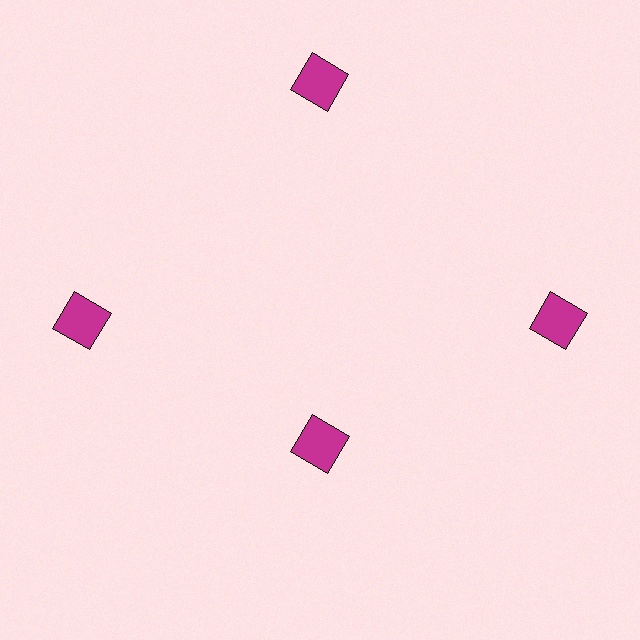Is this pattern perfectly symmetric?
No. The 4 magenta squares are arranged in a ring, but one element near the 6 o'clock position is pulled inward toward the center, breaking the 4-fold rotational symmetry.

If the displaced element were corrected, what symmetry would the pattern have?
It would have 4-fold rotational symmetry — the pattern would map onto itself every 90 degrees.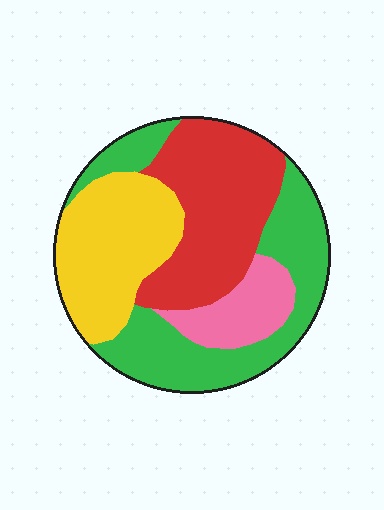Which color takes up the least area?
Pink, at roughly 10%.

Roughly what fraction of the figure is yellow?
Yellow covers roughly 25% of the figure.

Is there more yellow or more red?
Red.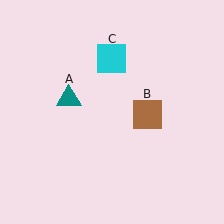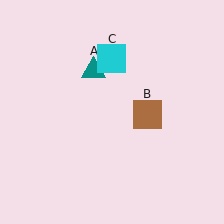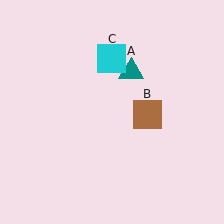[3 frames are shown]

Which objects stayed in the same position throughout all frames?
Brown square (object B) and cyan square (object C) remained stationary.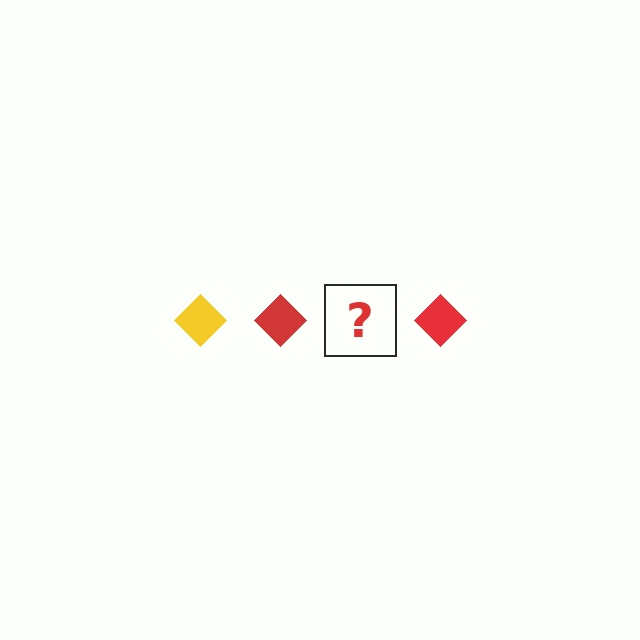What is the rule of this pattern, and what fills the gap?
The rule is that the pattern cycles through yellow, red diamonds. The gap should be filled with a yellow diamond.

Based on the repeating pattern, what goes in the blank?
The blank should be a yellow diamond.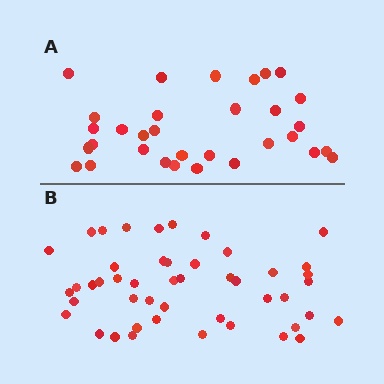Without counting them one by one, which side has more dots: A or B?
Region B (the bottom region) has more dots.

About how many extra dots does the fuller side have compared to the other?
Region B has approximately 15 more dots than region A.